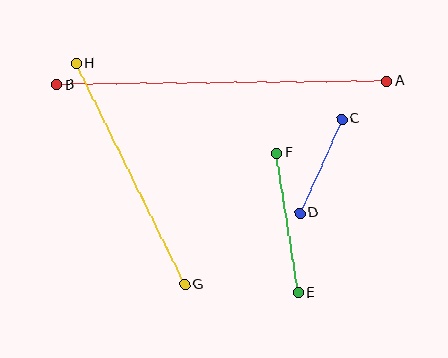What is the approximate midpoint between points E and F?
The midpoint is at approximately (288, 223) pixels.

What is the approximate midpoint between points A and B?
The midpoint is at approximately (222, 83) pixels.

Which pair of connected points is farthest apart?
Points A and B are farthest apart.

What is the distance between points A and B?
The distance is approximately 330 pixels.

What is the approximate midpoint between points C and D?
The midpoint is at approximately (321, 166) pixels.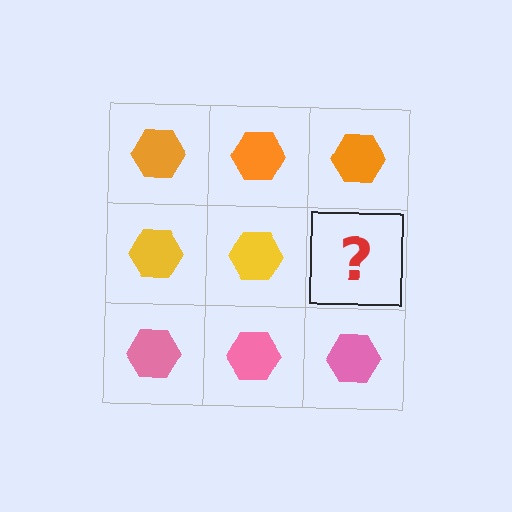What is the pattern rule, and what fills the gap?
The rule is that each row has a consistent color. The gap should be filled with a yellow hexagon.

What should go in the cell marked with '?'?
The missing cell should contain a yellow hexagon.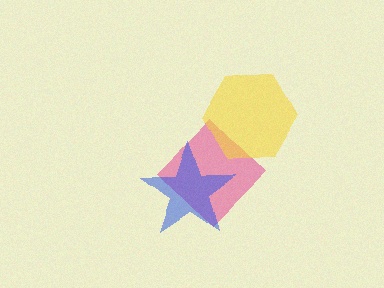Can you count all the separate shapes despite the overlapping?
Yes, there are 3 separate shapes.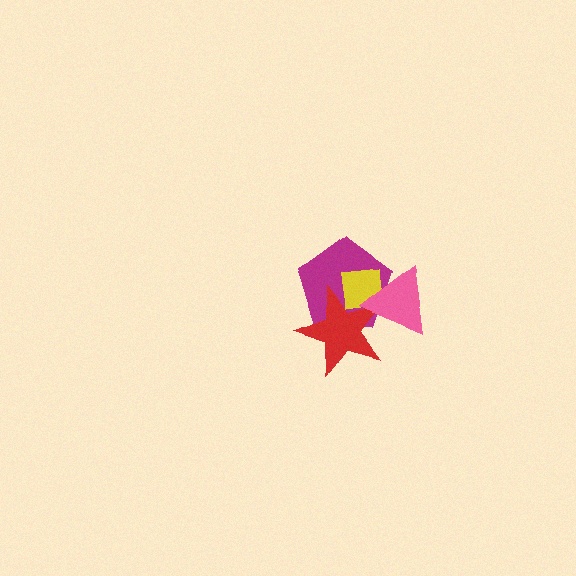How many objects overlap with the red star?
3 objects overlap with the red star.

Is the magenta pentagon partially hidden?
Yes, it is partially covered by another shape.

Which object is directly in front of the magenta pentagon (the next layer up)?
The yellow square is directly in front of the magenta pentagon.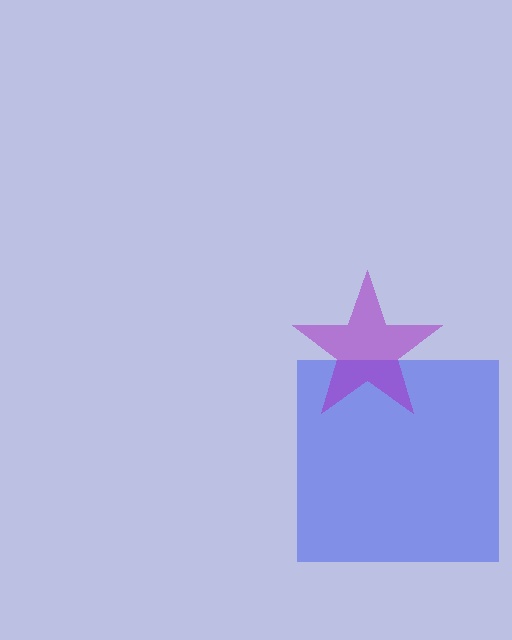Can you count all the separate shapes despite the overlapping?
Yes, there are 2 separate shapes.